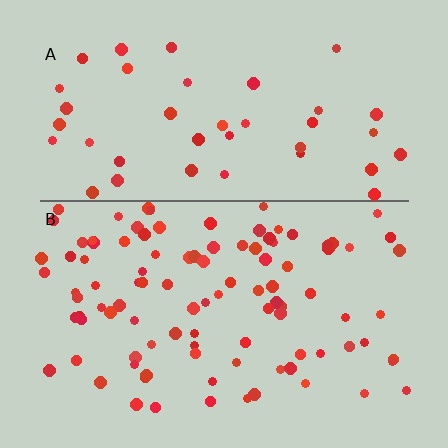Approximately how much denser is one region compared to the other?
Approximately 2.4× — region B over region A.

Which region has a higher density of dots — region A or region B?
B (the bottom).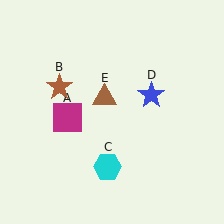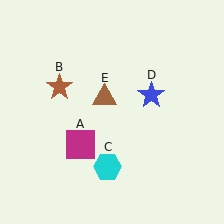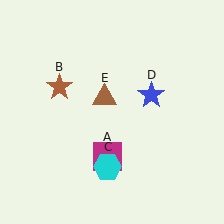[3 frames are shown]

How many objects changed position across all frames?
1 object changed position: magenta square (object A).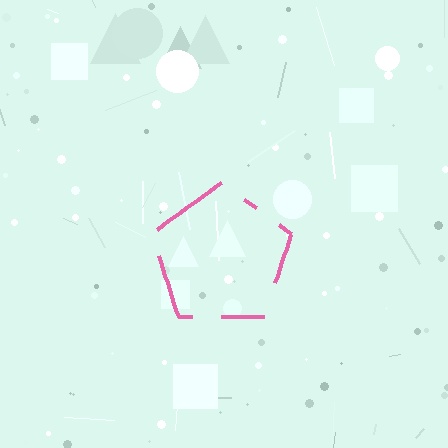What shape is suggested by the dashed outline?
The dashed outline suggests a pentagon.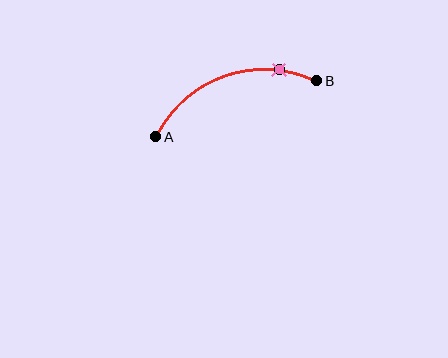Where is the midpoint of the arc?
The arc midpoint is the point on the curve farthest from the straight line joining A and B. It sits above that line.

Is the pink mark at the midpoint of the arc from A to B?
No. The pink mark lies on the arc but is closer to endpoint B. The arc midpoint would be at the point on the curve equidistant along the arc from both A and B.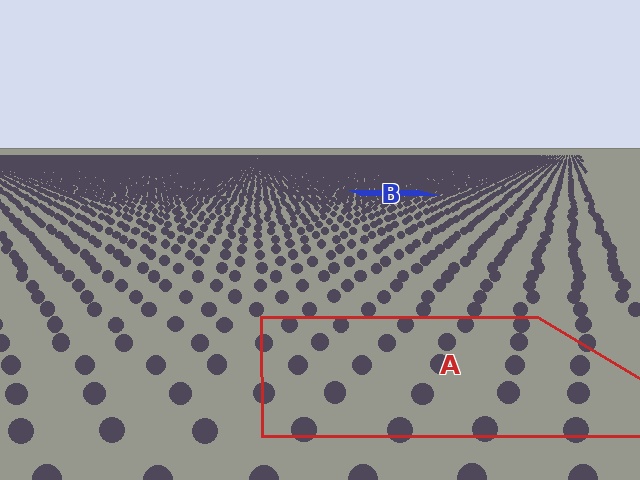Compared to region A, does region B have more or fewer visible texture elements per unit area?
Region B has more texture elements per unit area — they are packed more densely because it is farther away.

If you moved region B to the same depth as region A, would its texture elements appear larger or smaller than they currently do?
They would appear larger. At a closer depth, the same texture elements are projected at a bigger on-screen size.